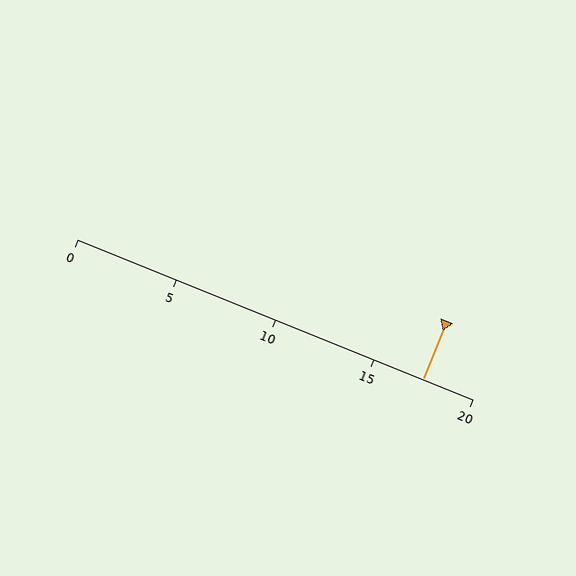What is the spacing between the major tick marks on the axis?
The major ticks are spaced 5 apart.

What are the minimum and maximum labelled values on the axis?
The axis runs from 0 to 20.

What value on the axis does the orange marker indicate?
The marker indicates approximately 17.5.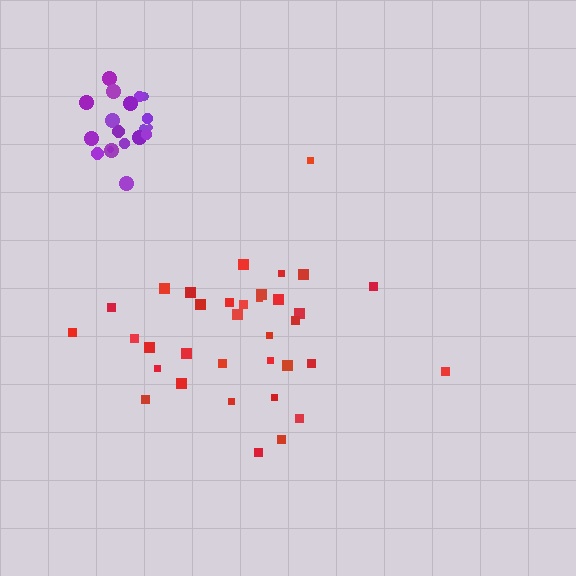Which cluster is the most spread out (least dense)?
Red.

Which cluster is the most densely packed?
Purple.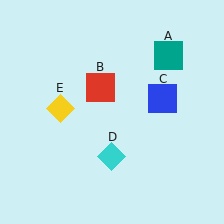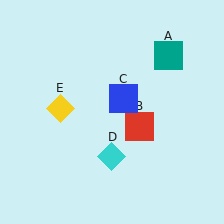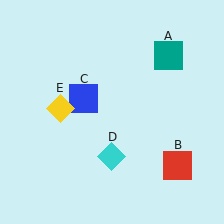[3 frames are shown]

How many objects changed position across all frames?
2 objects changed position: red square (object B), blue square (object C).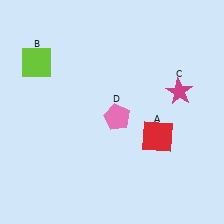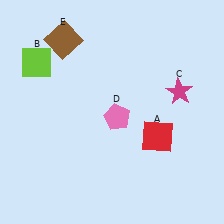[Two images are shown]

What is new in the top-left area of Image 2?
A brown square (E) was added in the top-left area of Image 2.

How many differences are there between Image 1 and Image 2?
There is 1 difference between the two images.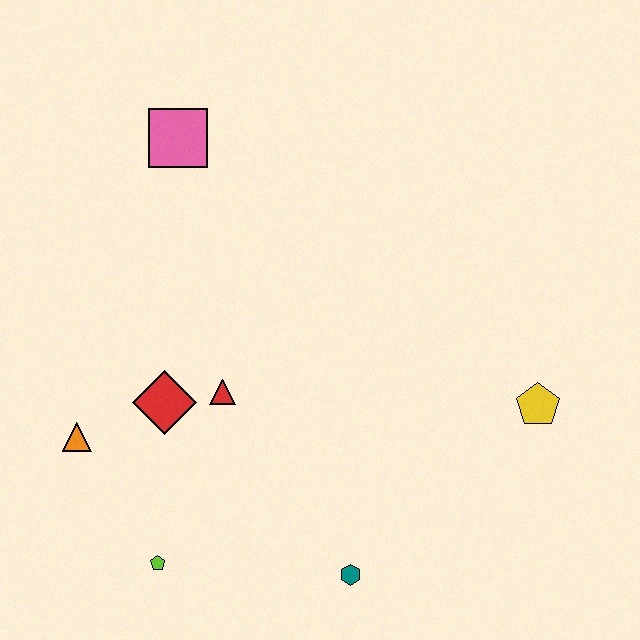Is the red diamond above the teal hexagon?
Yes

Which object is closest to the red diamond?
The red triangle is closest to the red diamond.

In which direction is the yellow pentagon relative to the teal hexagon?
The yellow pentagon is to the right of the teal hexagon.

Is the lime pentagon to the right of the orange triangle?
Yes